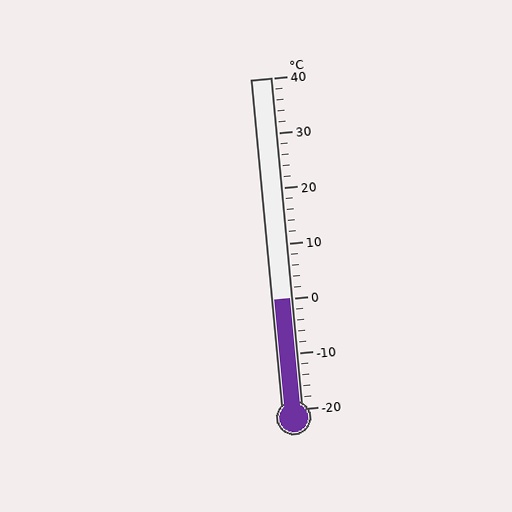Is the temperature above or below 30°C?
The temperature is below 30°C.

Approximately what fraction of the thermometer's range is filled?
The thermometer is filled to approximately 35% of its range.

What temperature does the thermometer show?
The thermometer shows approximately 0°C.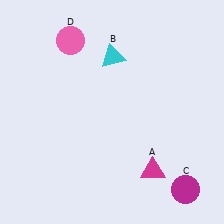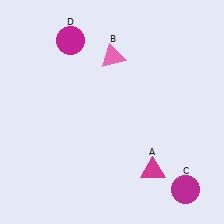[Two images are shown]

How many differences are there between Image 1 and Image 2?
There are 2 differences between the two images.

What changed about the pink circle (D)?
In Image 1, D is pink. In Image 2, it changed to magenta.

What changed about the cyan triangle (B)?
In Image 1, B is cyan. In Image 2, it changed to pink.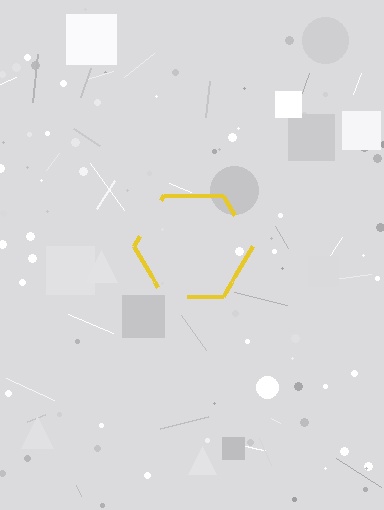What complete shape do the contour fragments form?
The contour fragments form a hexagon.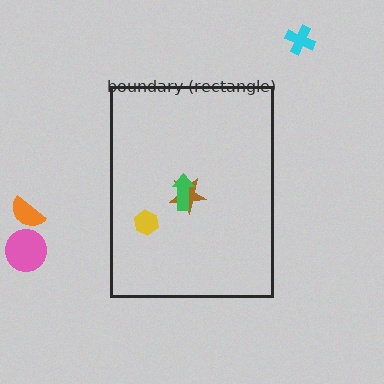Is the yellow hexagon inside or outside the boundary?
Inside.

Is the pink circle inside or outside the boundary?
Outside.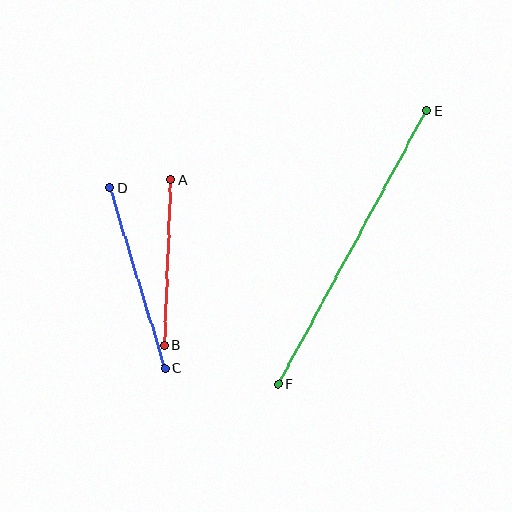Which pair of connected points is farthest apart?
Points E and F are farthest apart.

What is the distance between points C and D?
The distance is approximately 188 pixels.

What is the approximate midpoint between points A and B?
The midpoint is at approximately (167, 262) pixels.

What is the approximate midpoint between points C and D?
The midpoint is at approximately (137, 278) pixels.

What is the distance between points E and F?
The distance is approximately 311 pixels.